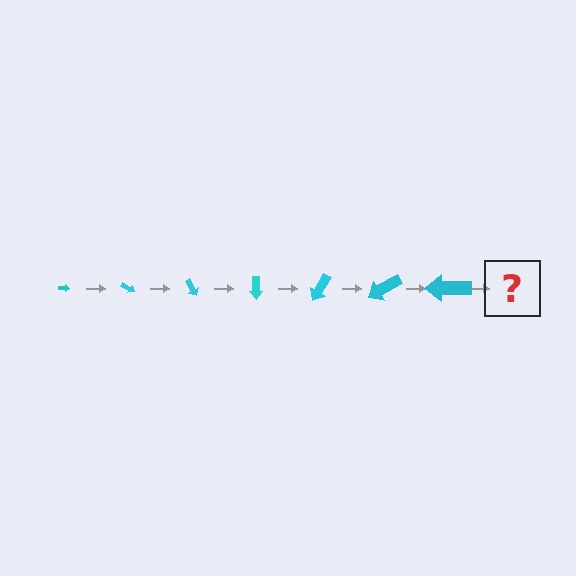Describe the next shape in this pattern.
It should be an arrow, larger than the previous one and rotated 210 degrees from the start.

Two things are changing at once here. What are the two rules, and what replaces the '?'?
The two rules are that the arrow grows larger each step and it rotates 30 degrees each step. The '?' should be an arrow, larger than the previous one and rotated 210 degrees from the start.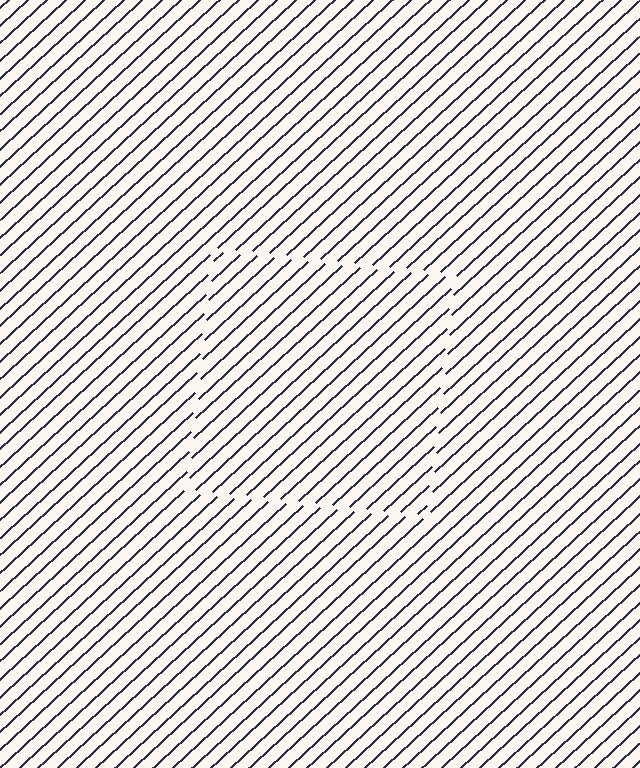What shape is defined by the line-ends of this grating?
An illusory square. The interior of the shape contains the same grating, shifted by half a period — the contour is defined by the phase discontinuity where line-ends from the inner and outer gratings abut.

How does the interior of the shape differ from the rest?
The interior of the shape contains the same grating, shifted by half a period — the contour is defined by the phase discontinuity where line-ends from the inner and outer gratings abut.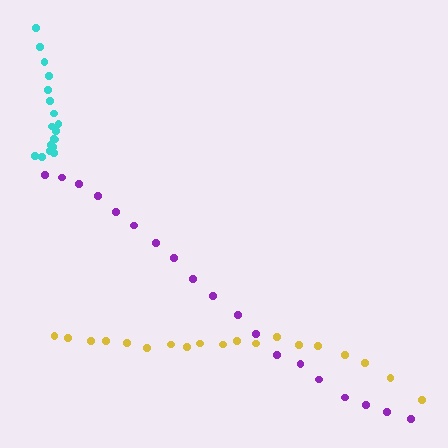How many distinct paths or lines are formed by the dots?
There are 3 distinct paths.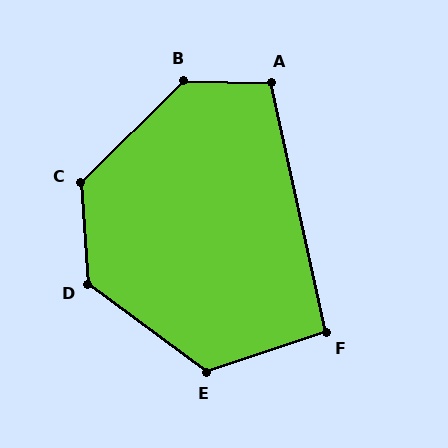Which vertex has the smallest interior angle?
F, at approximately 96 degrees.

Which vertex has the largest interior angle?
B, at approximately 134 degrees.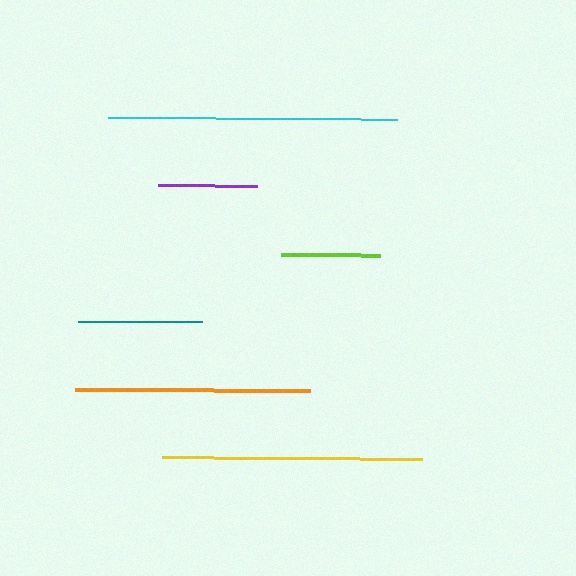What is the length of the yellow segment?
The yellow segment is approximately 260 pixels long.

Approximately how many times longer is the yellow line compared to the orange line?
The yellow line is approximately 1.1 times the length of the orange line.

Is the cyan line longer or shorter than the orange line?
The cyan line is longer than the orange line.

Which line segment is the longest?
The cyan line is the longest at approximately 288 pixels.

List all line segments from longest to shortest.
From longest to shortest: cyan, yellow, orange, teal, lime, purple.